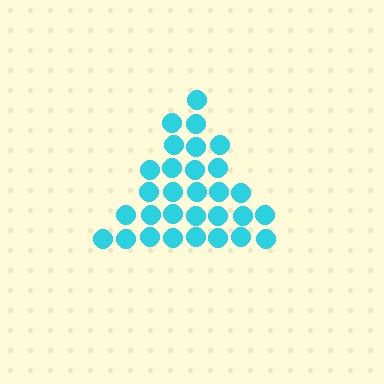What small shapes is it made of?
It is made of small circles.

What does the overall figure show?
The overall figure shows a triangle.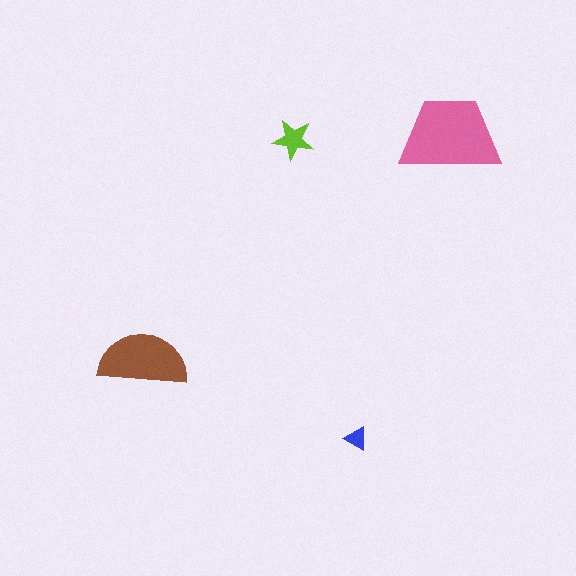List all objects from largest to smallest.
The pink trapezoid, the brown semicircle, the lime star, the blue triangle.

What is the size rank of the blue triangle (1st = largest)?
4th.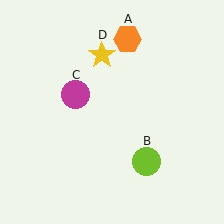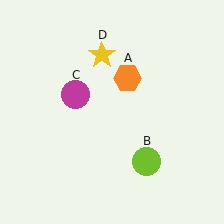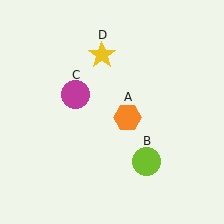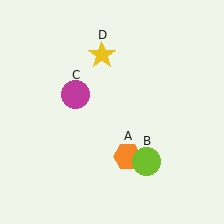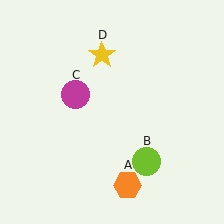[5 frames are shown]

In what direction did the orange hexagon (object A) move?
The orange hexagon (object A) moved down.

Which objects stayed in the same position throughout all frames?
Lime circle (object B) and magenta circle (object C) and yellow star (object D) remained stationary.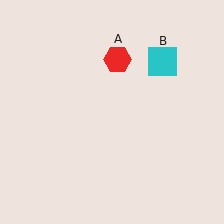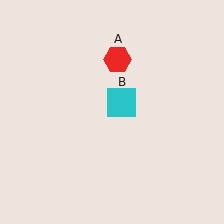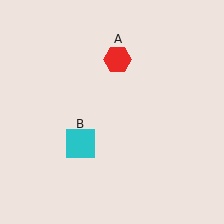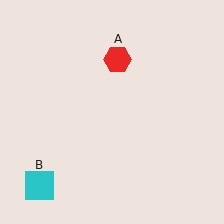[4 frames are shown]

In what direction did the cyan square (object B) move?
The cyan square (object B) moved down and to the left.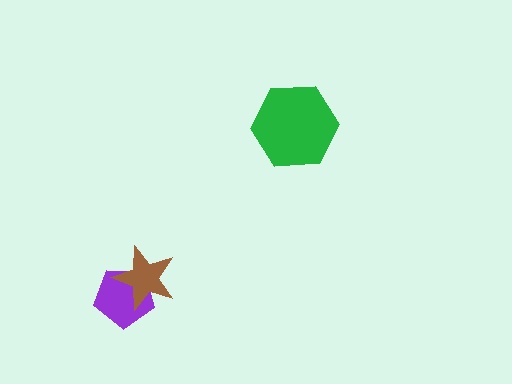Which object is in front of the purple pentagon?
The brown star is in front of the purple pentagon.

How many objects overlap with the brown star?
1 object overlaps with the brown star.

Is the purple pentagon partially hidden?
Yes, it is partially covered by another shape.